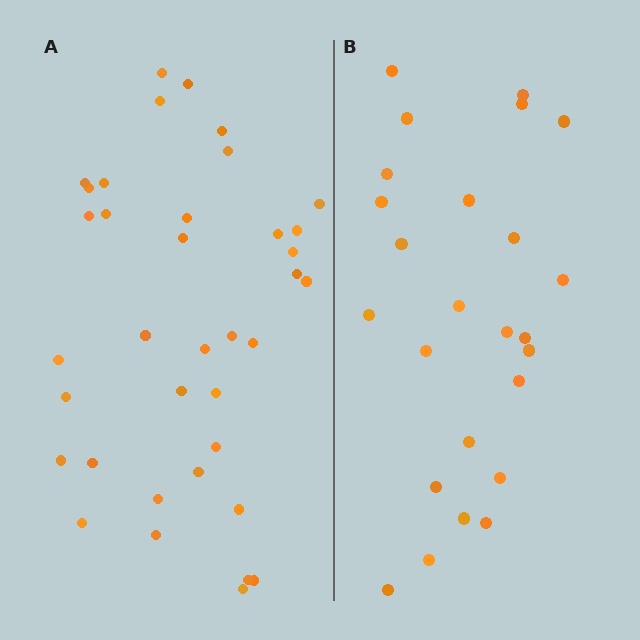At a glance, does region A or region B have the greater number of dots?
Region A (the left region) has more dots.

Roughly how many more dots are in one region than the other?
Region A has roughly 12 or so more dots than region B.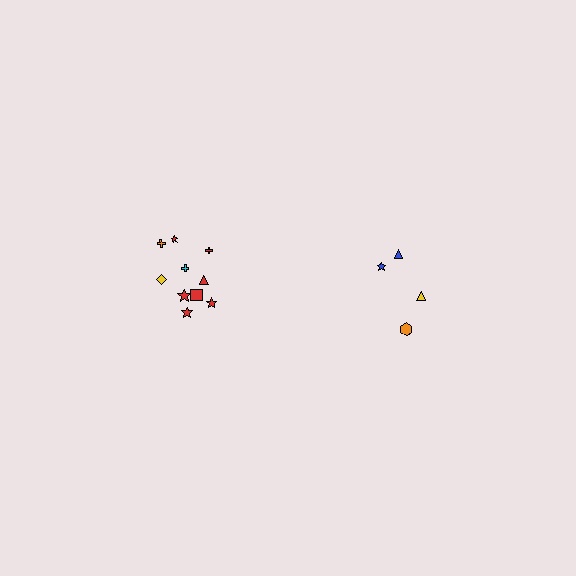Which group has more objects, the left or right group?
The left group.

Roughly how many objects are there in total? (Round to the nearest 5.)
Roughly 15 objects in total.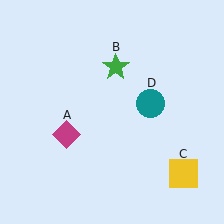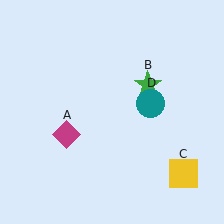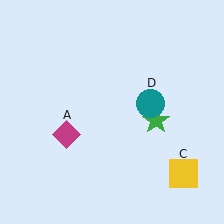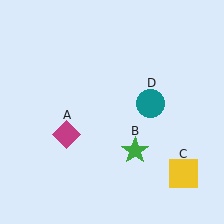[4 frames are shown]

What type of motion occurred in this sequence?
The green star (object B) rotated clockwise around the center of the scene.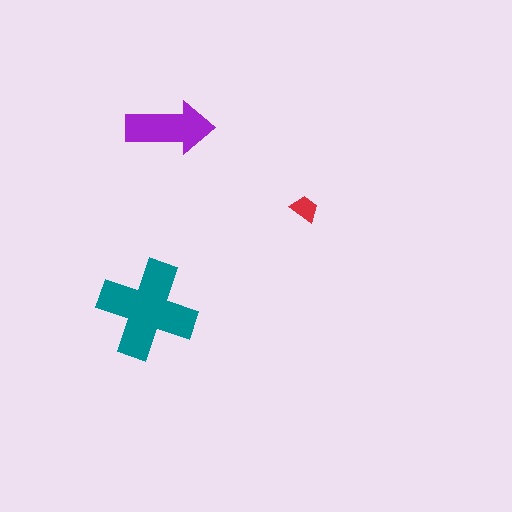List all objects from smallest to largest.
The red trapezoid, the purple arrow, the teal cross.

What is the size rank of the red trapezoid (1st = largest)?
3rd.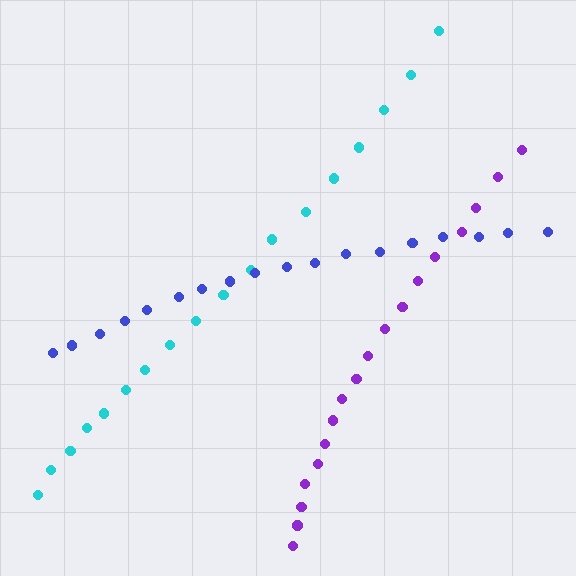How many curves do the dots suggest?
There are 3 distinct paths.